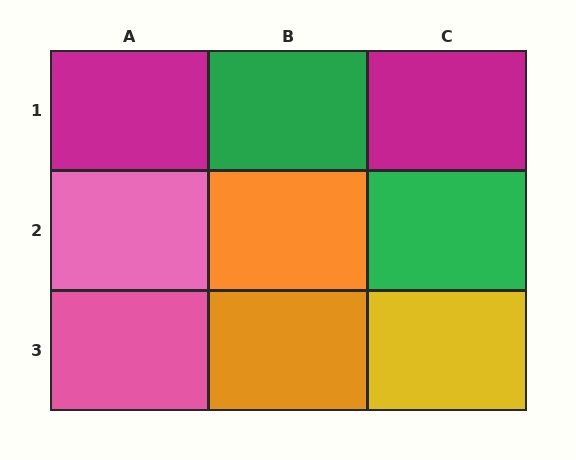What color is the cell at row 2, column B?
Orange.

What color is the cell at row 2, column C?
Green.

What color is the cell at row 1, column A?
Magenta.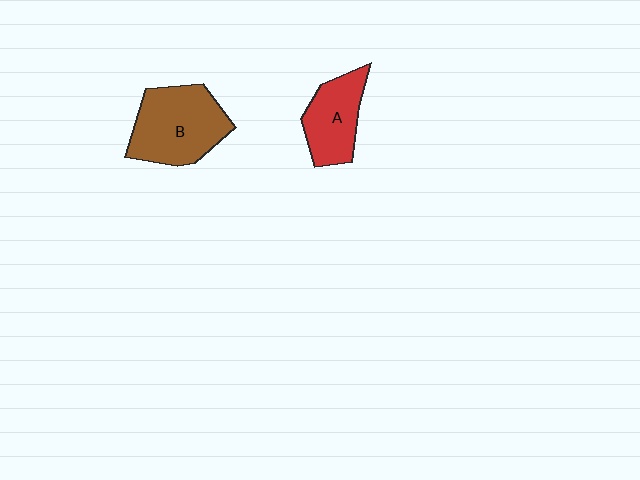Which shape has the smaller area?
Shape A (red).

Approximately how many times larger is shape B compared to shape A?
Approximately 1.5 times.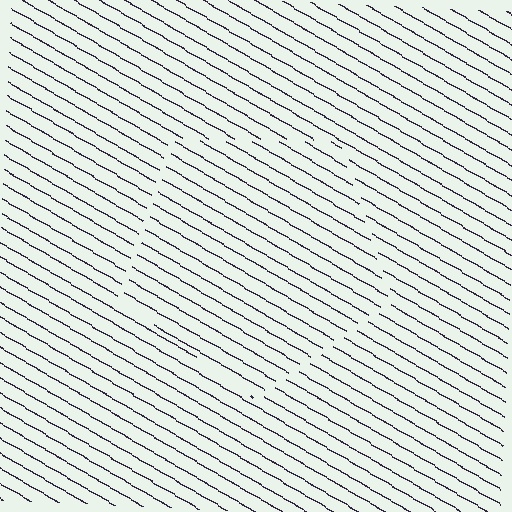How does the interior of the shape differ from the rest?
The interior of the shape contains the same grating, shifted by half a period — the contour is defined by the phase discontinuity where line-ends from the inner and outer gratings abut.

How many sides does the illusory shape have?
5 sides — the line-ends trace a pentagon.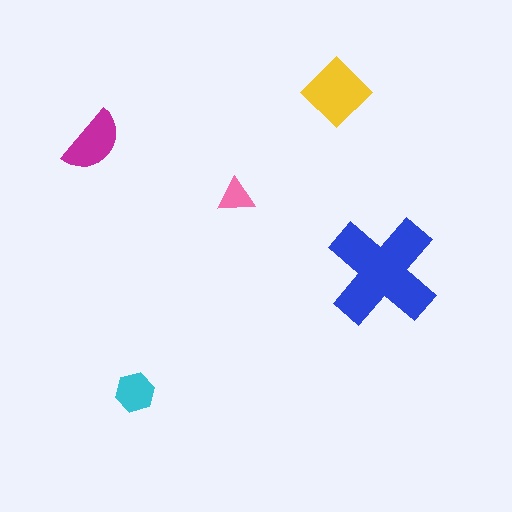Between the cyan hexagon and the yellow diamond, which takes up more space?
The yellow diamond.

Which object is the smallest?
The pink triangle.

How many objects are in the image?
There are 5 objects in the image.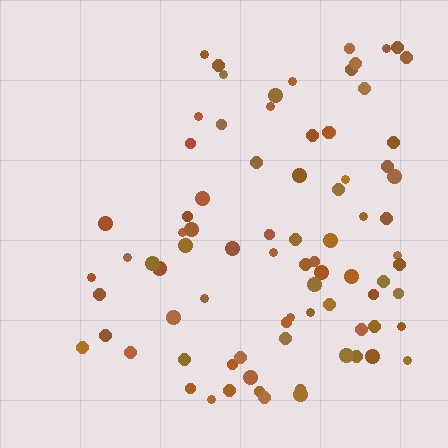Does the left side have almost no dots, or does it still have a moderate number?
Still a moderate number, just noticeably fewer than the right.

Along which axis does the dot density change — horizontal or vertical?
Horizontal.